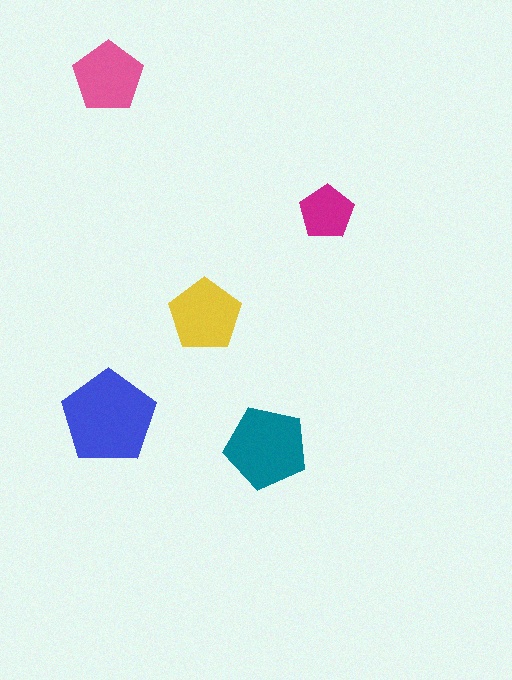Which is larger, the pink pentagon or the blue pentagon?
The blue one.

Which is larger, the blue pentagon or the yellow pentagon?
The blue one.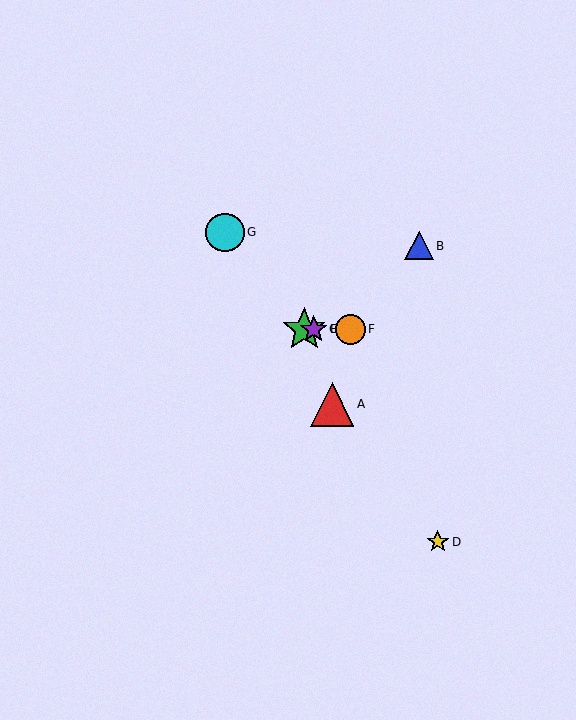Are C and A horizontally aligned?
No, C is at y≈329 and A is at y≈404.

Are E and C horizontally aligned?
Yes, both are at y≈329.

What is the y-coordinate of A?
Object A is at y≈404.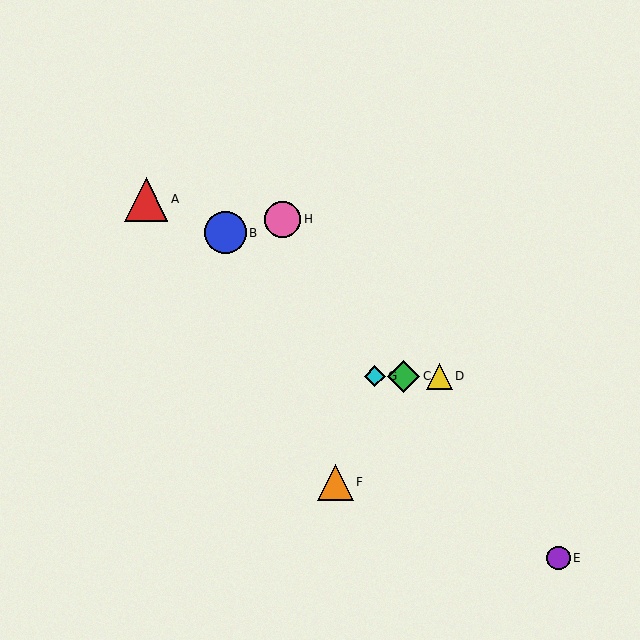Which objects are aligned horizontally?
Objects C, D, G are aligned horizontally.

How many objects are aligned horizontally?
3 objects (C, D, G) are aligned horizontally.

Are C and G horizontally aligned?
Yes, both are at y≈376.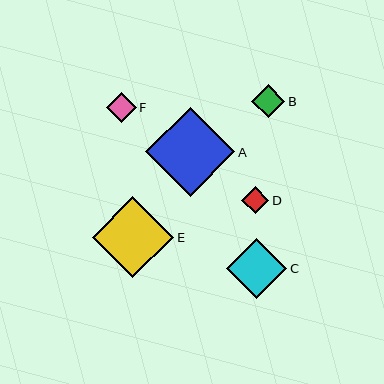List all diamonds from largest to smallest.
From largest to smallest: A, E, C, B, F, D.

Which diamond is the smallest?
Diamond D is the smallest with a size of approximately 27 pixels.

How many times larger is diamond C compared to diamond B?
Diamond C is approximately 1.8 times the size of diamond B.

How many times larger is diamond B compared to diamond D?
Diamond B is approximately 1.2 times the size of diamond D.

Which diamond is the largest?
Diamond A is the largest with a size of approximately 89 pixels.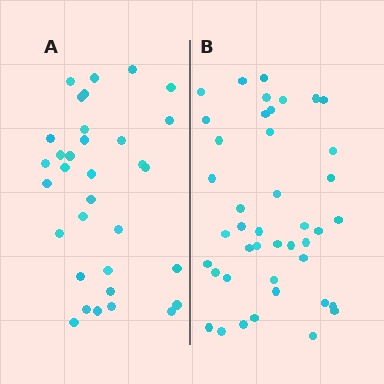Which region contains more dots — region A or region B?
Region B (the right region) has more dots.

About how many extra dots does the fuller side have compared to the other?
Region B has roughly 8 or so more dots than region A.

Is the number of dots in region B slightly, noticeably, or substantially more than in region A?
Region B has noticeably more, but not dramatically so. The ratio is roughly 1.3 to 1.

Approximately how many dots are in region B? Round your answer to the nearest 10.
About 40 dots. (The exact count is 42, which rounds to 40.)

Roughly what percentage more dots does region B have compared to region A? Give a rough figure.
About 25% more.